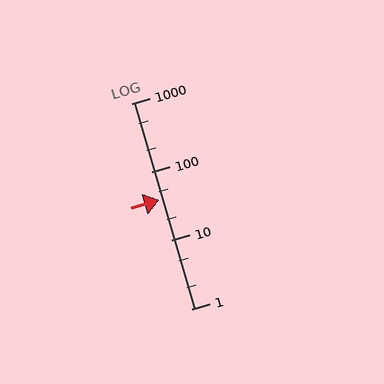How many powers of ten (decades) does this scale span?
The scale spans 3 decades, from 1 to 1000.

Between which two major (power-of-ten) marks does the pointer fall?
The pointer is between 10 and 100.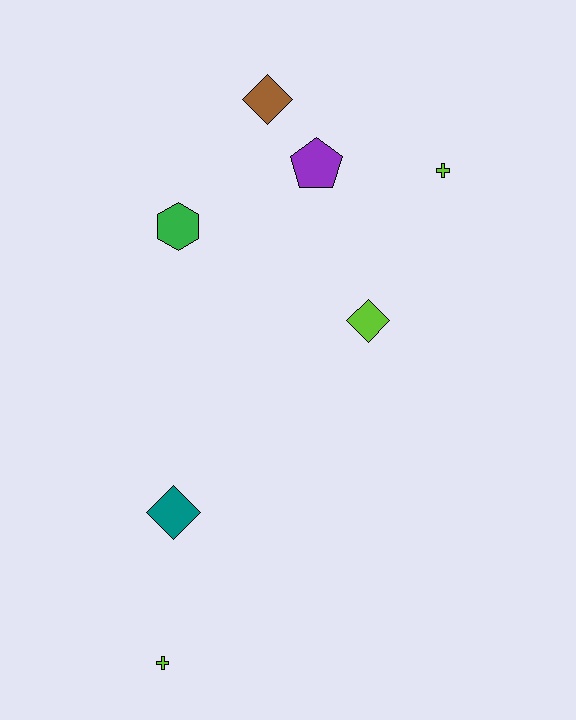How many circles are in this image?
There are no circles.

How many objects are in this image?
There are 7 objects.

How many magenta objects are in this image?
There are no magenta objects.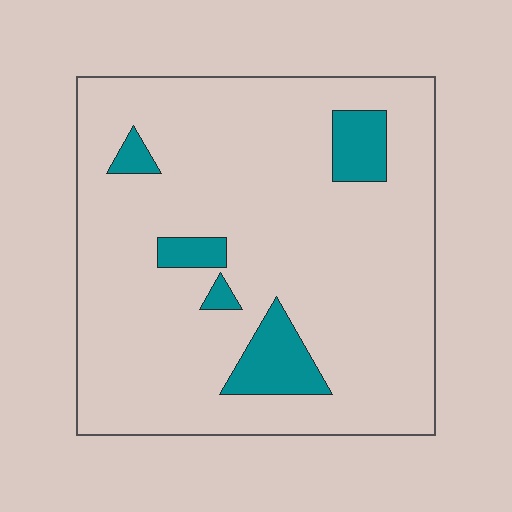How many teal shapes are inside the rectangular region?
5.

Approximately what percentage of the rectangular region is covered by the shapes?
Approximately 10%.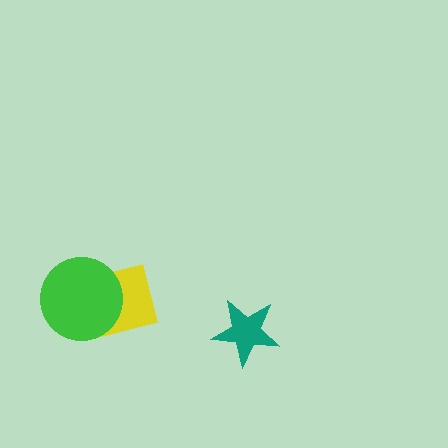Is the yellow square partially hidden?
Yes, it is partially covered by another shape.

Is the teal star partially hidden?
No, no other shape covers it.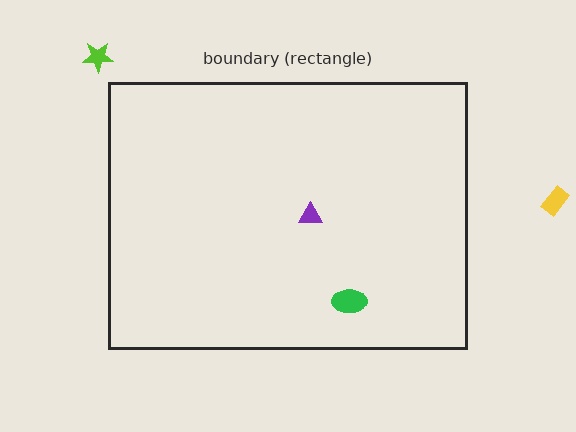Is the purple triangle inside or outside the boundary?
Inside.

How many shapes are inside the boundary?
2 inside, 2 outside.